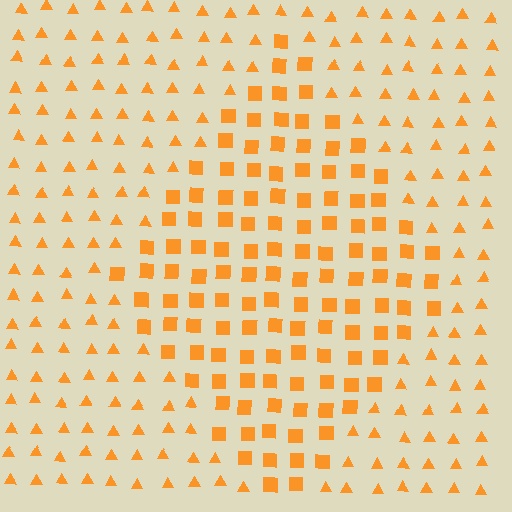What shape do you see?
I see a diamond.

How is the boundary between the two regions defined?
The boundary is defined by a change in element shape: squares inside vs. triangles outside. All elements share the same color and spacing.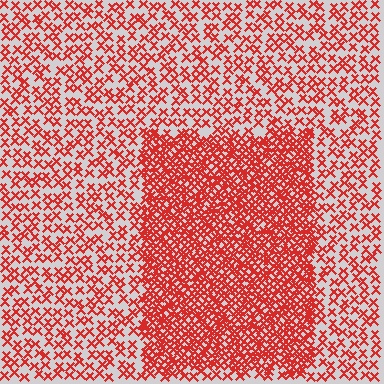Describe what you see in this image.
The image contains small red elements arranged at two different densities. A rectangle-shaped region is visible where the elements are more densely packed than the surrounding area.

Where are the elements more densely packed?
The elements are more densely packed inside the rectangle boundary.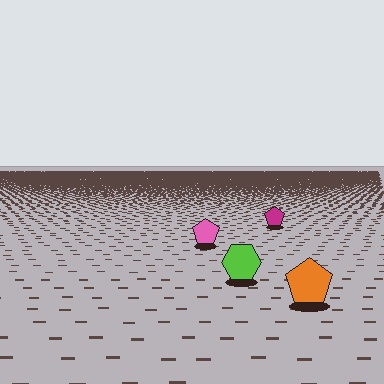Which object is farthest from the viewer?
The magenta pentagon is farthest from the viewer. It appears smaller and the ground texture around it is denser.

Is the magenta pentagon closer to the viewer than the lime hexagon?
No. The lime hexagon is closer — you can tell from the texture gradient: the ground texture is coarser near it.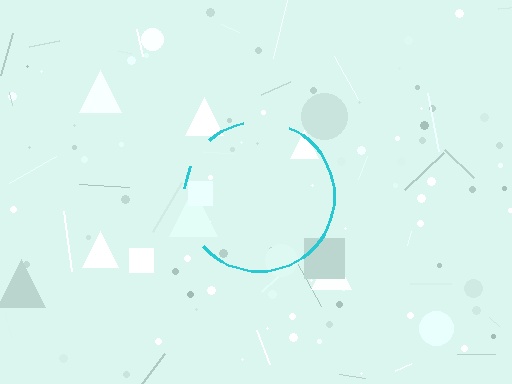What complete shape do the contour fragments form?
The contour fragments form a circle.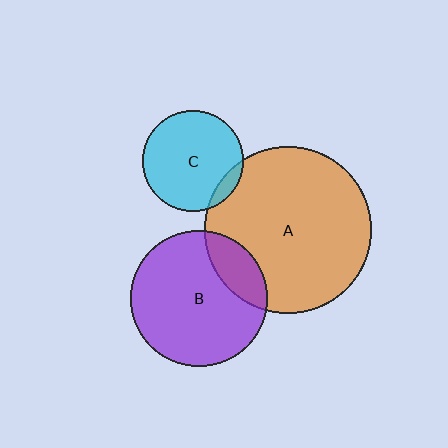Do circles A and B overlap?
Yes.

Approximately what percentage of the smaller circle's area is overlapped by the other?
Approximately 20%.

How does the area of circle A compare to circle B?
Approximately 1.5 times.